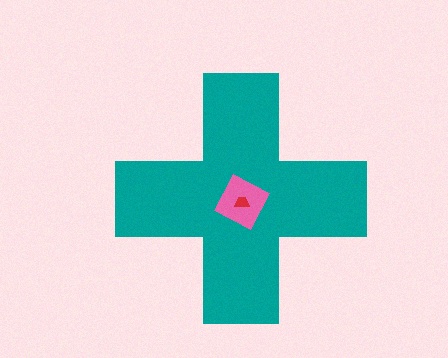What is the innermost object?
The red trapezoid.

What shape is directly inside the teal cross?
The pink diamond.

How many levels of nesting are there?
3.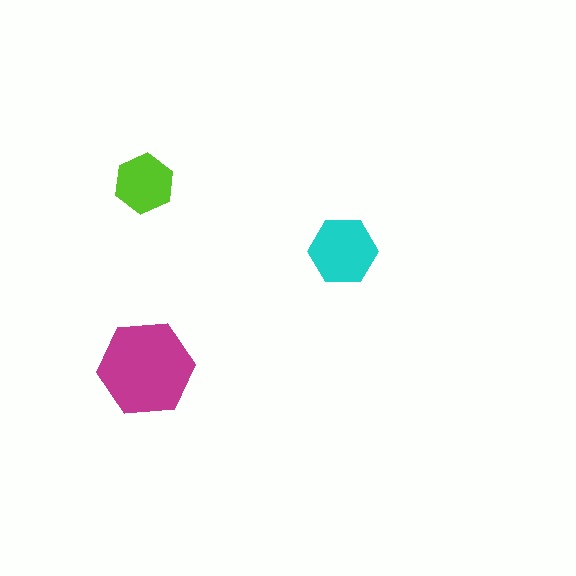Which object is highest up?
The lime hexagon is topmost.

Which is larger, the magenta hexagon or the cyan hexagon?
The magenta one.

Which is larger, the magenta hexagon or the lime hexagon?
The magenta one.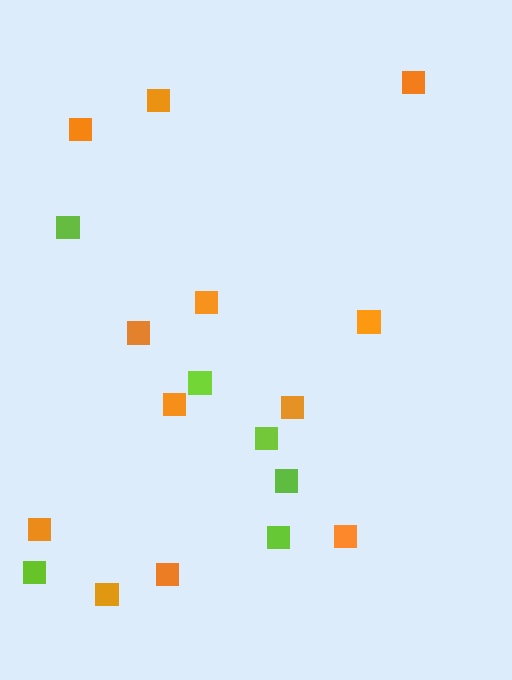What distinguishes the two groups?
There are 2 groups: one group of lime squares (6) and one group of orange squares (12).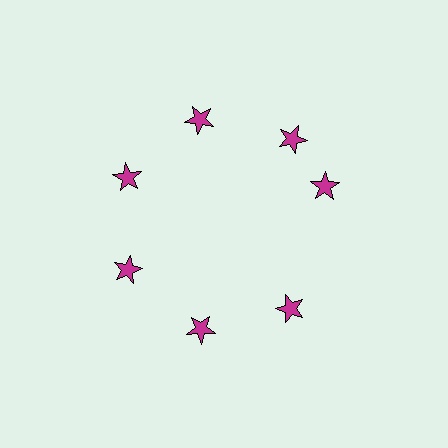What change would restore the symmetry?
The symmetry would be restored by rotating it back into even spacing with its neighbors so that all 7 stars sit at equal angles and equal distance from the center.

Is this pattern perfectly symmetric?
No. The 7 magenta stars are arranged in a ring, but one element near the 3 o'clock position is rotated out of alignment along the ring, breaking the 7-fold rotational symmetry.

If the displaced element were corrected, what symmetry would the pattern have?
It would have 7-fold rotational symmetry — the pattern would map onto itself every 51 degrees.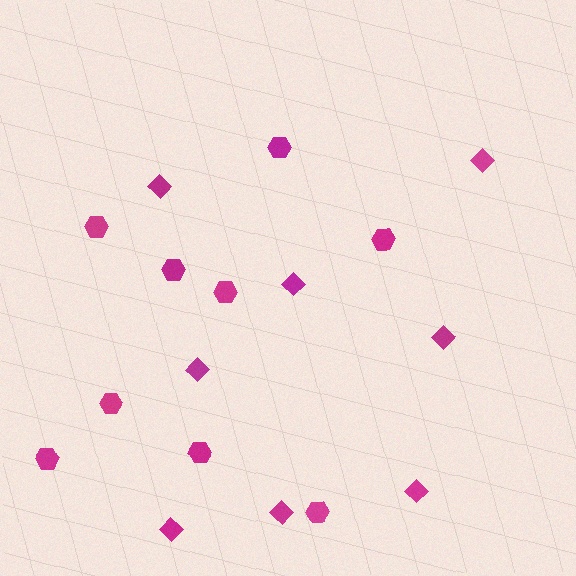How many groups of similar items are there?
There are 2 groups: one group of hexagons (9) and one group of diamonds (8).